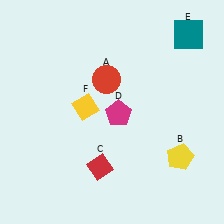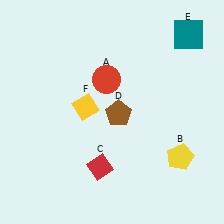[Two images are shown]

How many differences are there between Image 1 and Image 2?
There is 1 difference between the two images.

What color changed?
The pentagon (D) changed from magenta in Image 1 to brown in Image 2.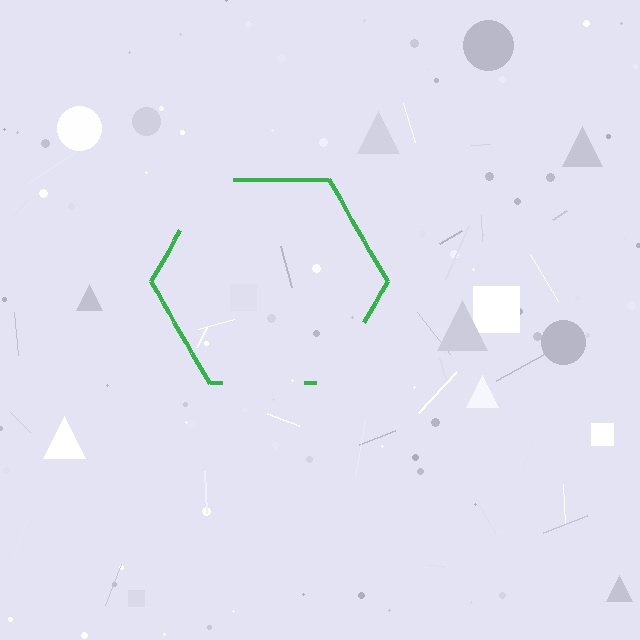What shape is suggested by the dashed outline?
The dashed outline suggests a hexagon.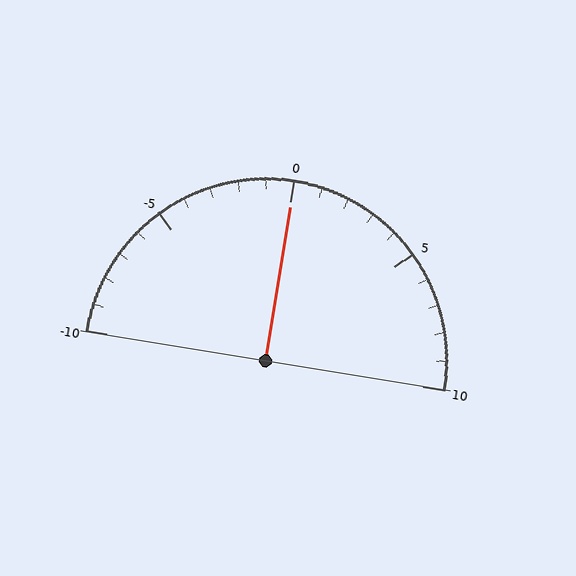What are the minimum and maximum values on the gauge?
The gauge ranges from -10 to 10.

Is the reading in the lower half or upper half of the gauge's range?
The reading is in the upper half of the range (-10 to 10).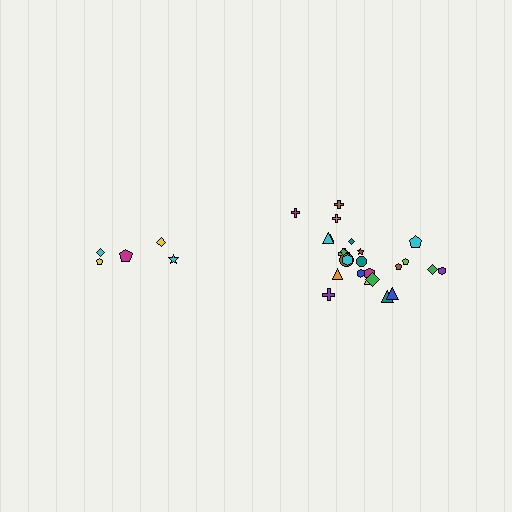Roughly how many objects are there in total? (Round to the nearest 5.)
Roughly 30 objects in total.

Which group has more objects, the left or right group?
The right group.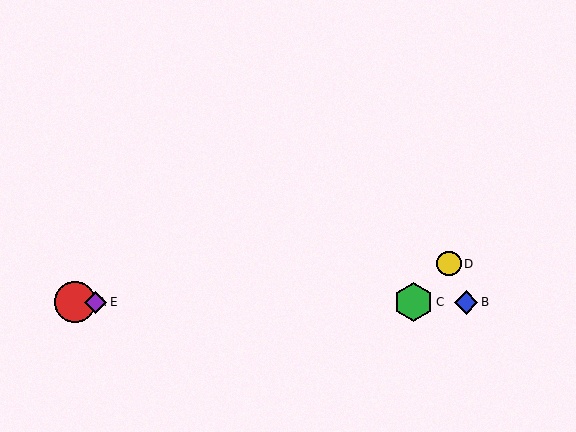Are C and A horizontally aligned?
Yes, both are at y≈302.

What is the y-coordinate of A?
Object A is at y≈302.